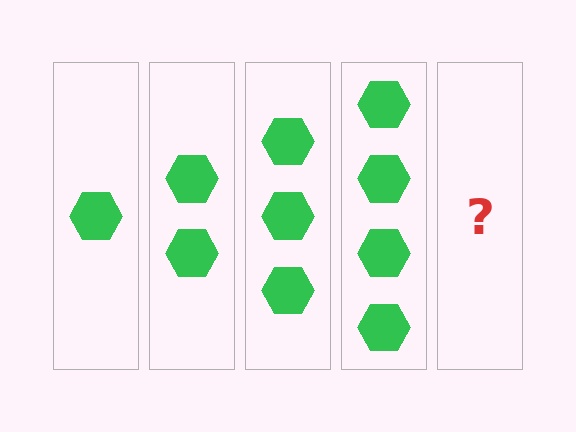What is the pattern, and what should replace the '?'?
The pattern is that each step adds one more hexagon. The '?' should be 5 hexagons.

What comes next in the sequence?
The next element should be 5 hexagons.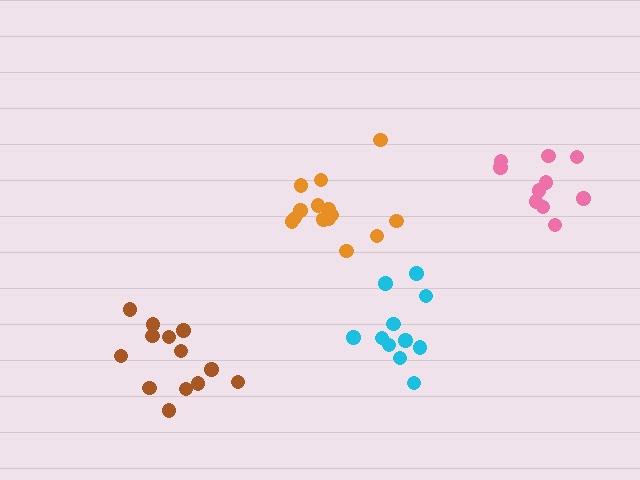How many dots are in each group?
Group 1: 14 dots, Group 2: 13 dots, Group 3: 11 dots, Group 4: 10 dots (48 total).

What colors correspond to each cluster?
The clusters are colored: orange, brown, cyan, pink.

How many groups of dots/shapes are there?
There are 4 groups.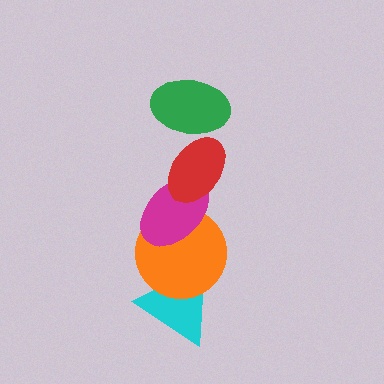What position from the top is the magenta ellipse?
The magenta ellipse is 3rd from the top.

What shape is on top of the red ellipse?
The green ellipse is on top of the red ellipse.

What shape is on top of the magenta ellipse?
The red ellipse is on top of the magenta ellipse.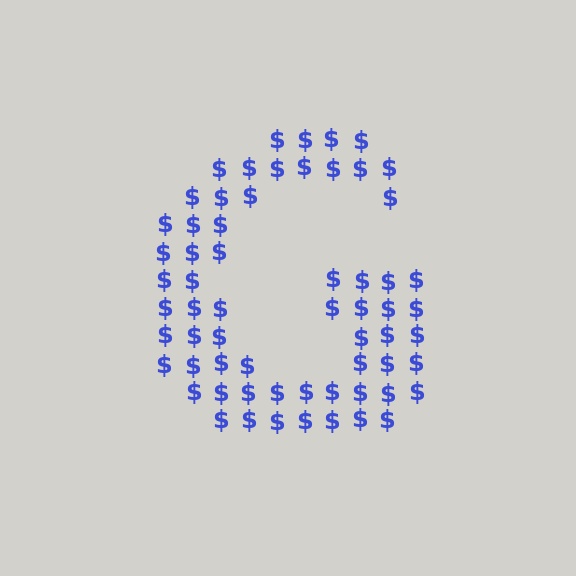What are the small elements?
The small elements are dollar signs.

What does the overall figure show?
The overall figure shows the letter G.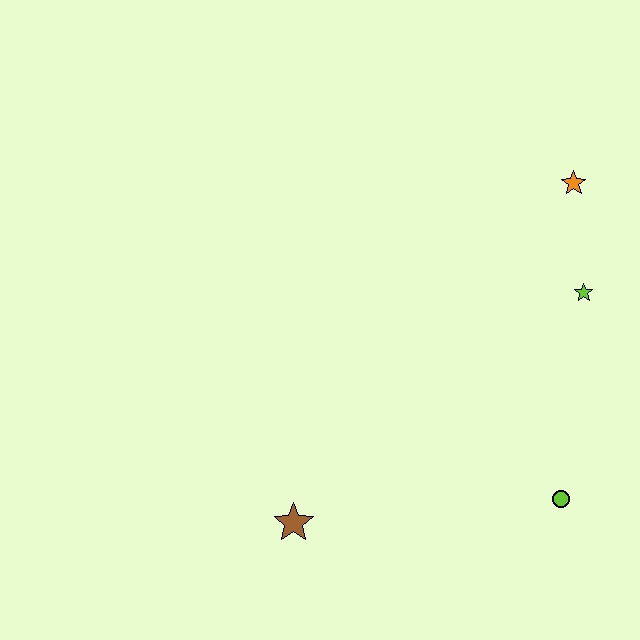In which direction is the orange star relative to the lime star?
The orange star is above the lime star.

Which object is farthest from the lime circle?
The orange star is farthest from the lime circle.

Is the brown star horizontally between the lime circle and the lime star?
No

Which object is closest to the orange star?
The lime star is closest to the orange star.